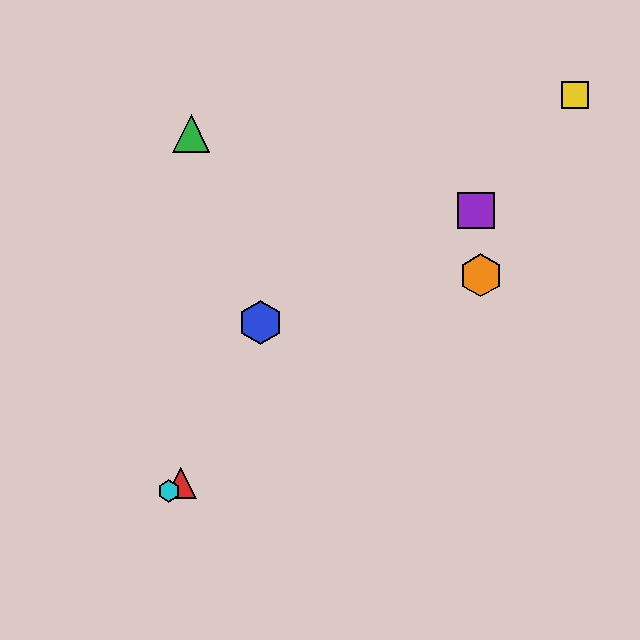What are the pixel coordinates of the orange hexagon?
The orange hexagon is at (481, 275).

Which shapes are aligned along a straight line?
The red triangle, the orange hexagon, the cyan hexagon are aligned along a straight line.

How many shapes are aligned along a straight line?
3 shapes (the red triangle, the orange hexagon, the cyan hexagon) are aligned along a straight line.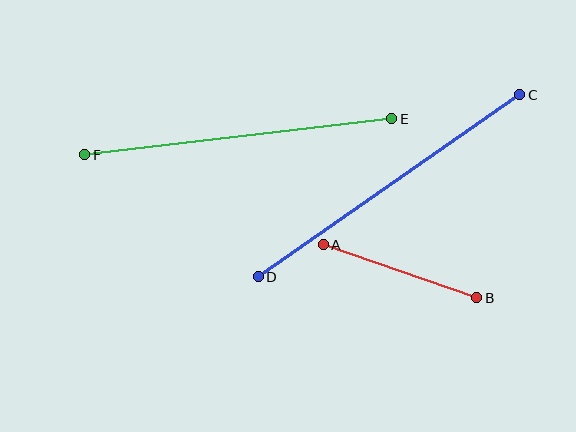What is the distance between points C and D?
The distance is approximately 318 pixels.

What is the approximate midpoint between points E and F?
The midpoint is at approximately (238, 137) pixels.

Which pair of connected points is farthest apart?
Points C and D are farthest apart.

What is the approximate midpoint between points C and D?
The midpoint is at approximately (389, 186) pixels.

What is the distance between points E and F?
The distance is approximately 309 pixels.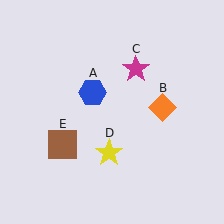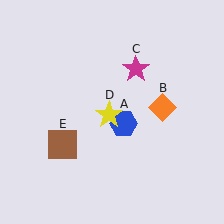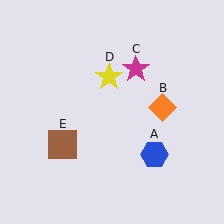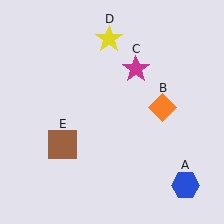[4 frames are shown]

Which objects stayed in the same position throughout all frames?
Orange diamond (object B) and magenta star (object C) and brown square (object E) remained stationary.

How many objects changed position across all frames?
2 objects changed position: blue hexagon (object A), yellow star (object D).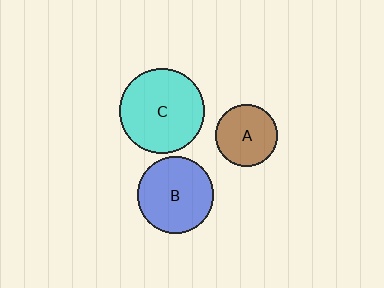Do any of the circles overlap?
No, none of the circles overlap.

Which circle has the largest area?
Circle C (cyan).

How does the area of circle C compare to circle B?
Approximately 1.2 times.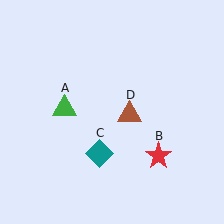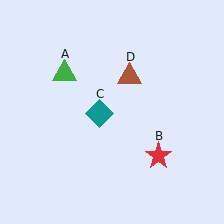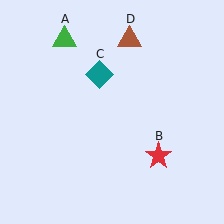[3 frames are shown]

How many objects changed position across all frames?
3 objects changed position: green triangle (object A), teal diamond (object C), brown triangle (object D).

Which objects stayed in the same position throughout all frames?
Red star (object B) remained stationary.